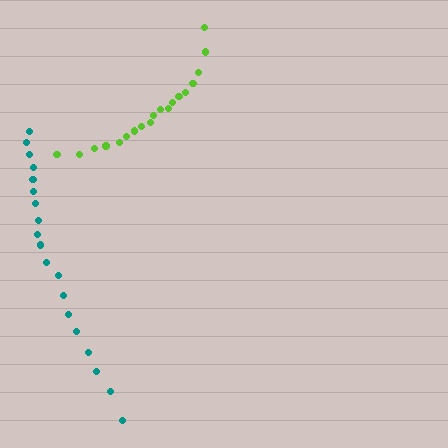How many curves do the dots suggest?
There are 2 distinct paths.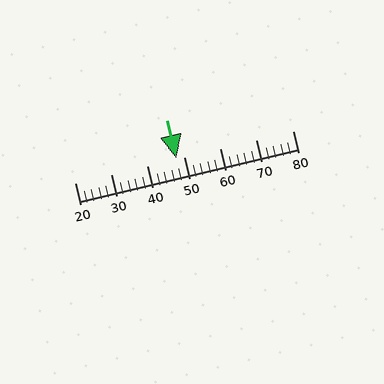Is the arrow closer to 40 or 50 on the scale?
The arrow is closer to 50.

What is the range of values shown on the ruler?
The ruler shows values from 20 to 80.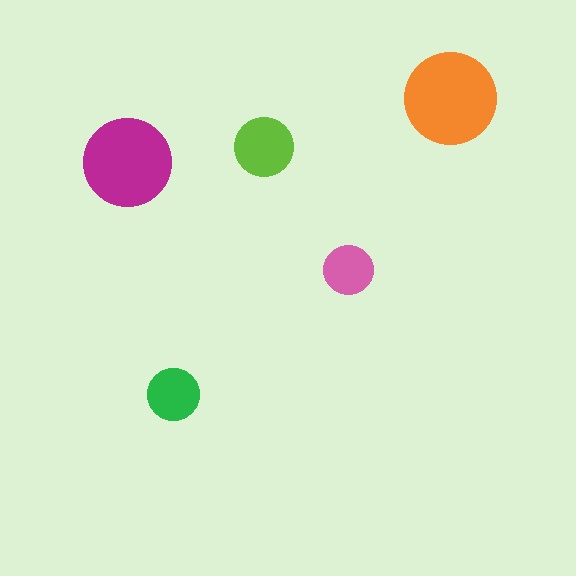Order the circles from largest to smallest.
the orange one, the magenta one, the lime one, the green one, the pink one.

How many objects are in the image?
There are 5 objects in the image.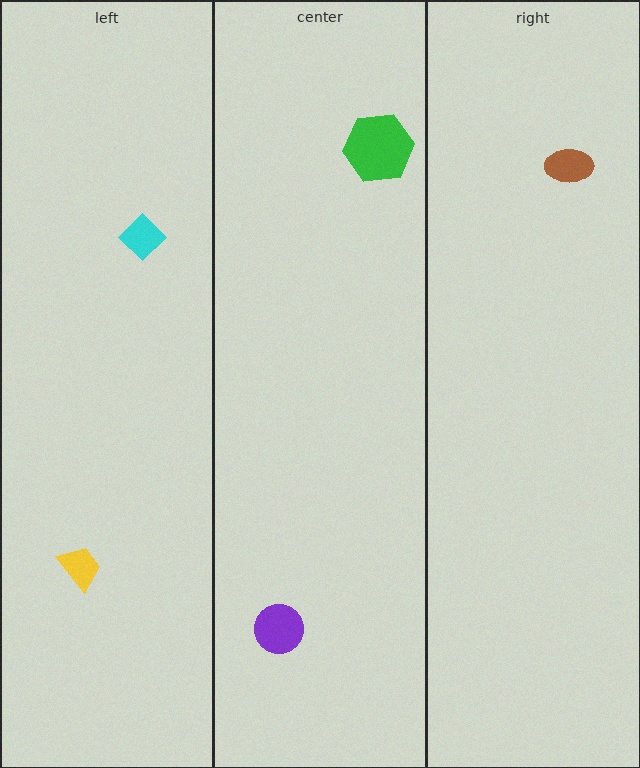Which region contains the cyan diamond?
The left region.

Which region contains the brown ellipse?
The right region.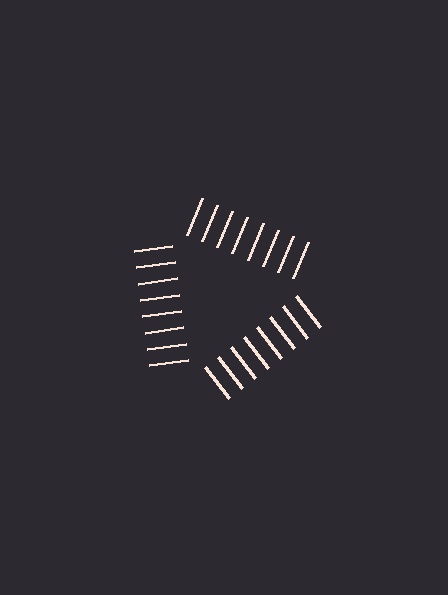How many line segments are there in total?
24 — 8 along each of the 3 edges.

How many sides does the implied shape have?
3 sides — the line-ends trace a triangle.